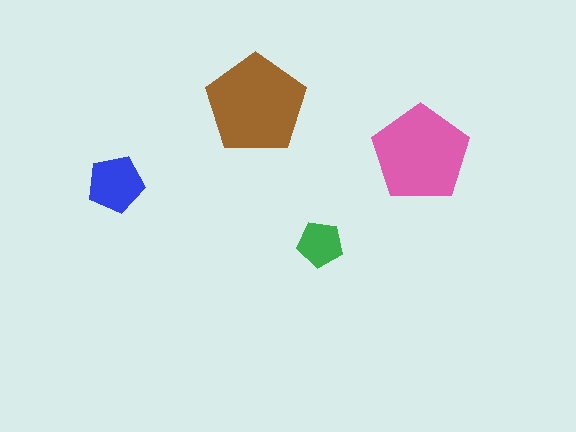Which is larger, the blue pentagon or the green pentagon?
The blue one.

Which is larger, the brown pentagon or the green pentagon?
The brown one.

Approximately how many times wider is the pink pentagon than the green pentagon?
About 2 times wider.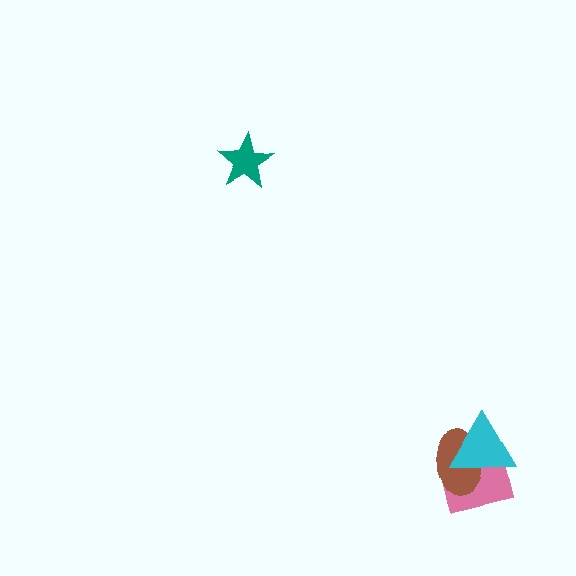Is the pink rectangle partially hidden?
Yes, it is partially covered by another shape.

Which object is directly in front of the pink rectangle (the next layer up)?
The brown ellipse is directly in front of the pink rectangle.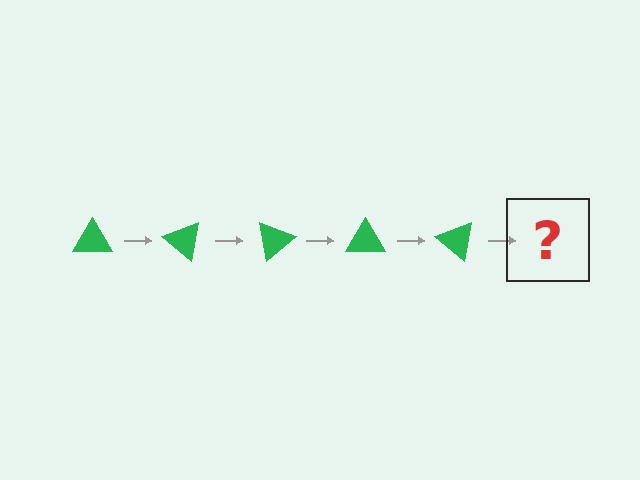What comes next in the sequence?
The next element should be a green triangle rotated 200 degrees.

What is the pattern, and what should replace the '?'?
The pattern is that the triangle rotates 40 degrees each step. The '?' should be a green triangle rotated 200 degrees.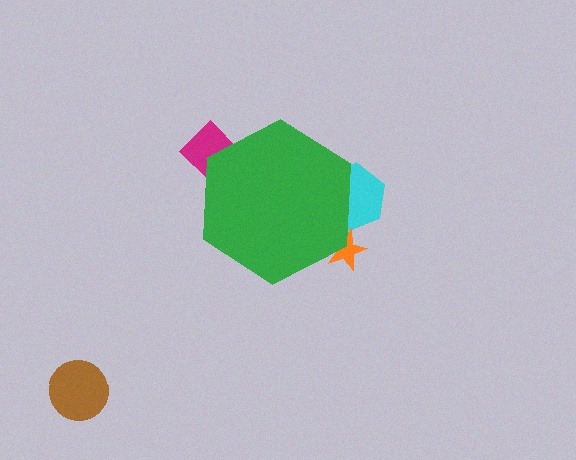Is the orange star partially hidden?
Yes, the orange star is partially hidden behind the green hexagon.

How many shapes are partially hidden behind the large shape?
3 shapes are partially hidden.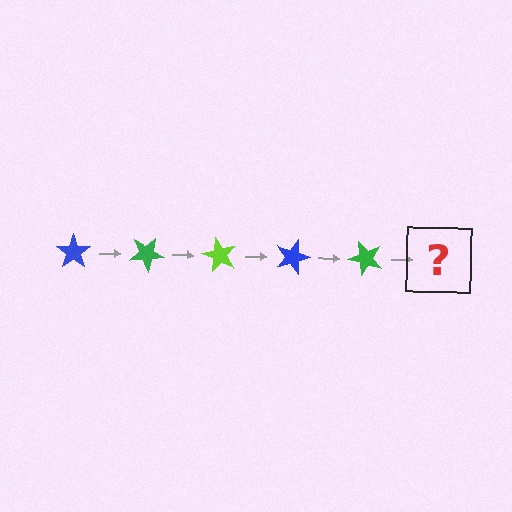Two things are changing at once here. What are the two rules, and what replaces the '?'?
The two rules are that it rotates 30 degrees each step and the color cycles through blue, green, and lime. The '?' should be a lime star, rotated 150 degrees from the start.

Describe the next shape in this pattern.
It should be a lime star, rotated 150 degrees from the start.